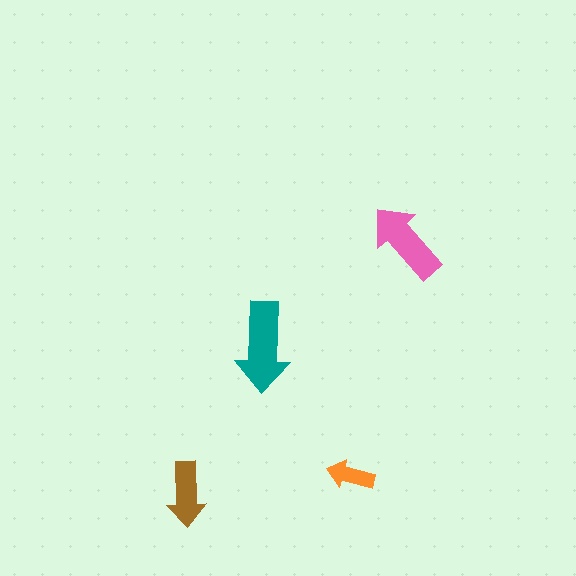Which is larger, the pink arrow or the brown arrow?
The pink one.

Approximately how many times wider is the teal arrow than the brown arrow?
About 1.5 times wider.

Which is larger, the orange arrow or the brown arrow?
The brown one.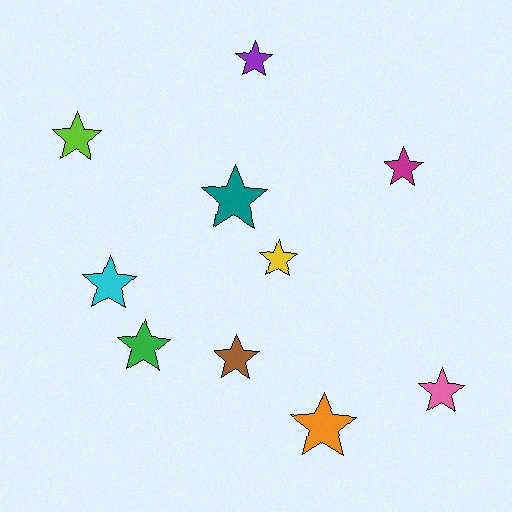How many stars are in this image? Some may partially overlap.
There are 10 stars.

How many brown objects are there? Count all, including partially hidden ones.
There is 1 brown object.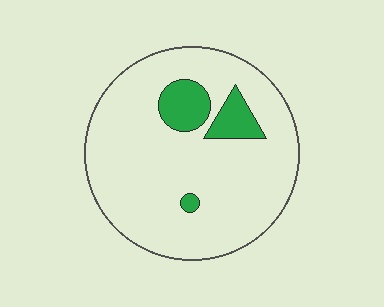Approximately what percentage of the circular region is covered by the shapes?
Approximately 10%.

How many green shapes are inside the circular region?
3.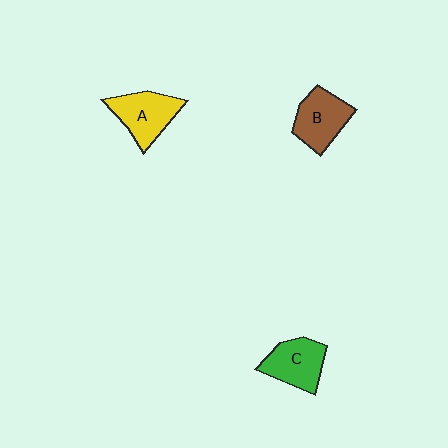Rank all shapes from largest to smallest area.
From largest to smallest: A (yellow), B (brown), C (green).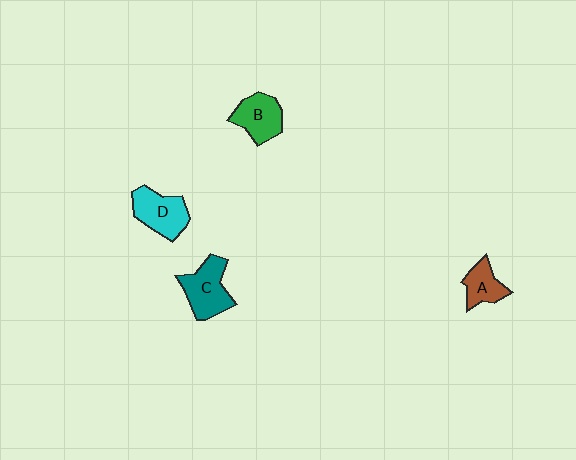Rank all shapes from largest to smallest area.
From largest to smallest: C (teal), D (cyan), B (green), A (brown).